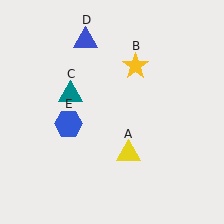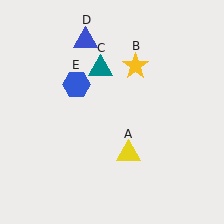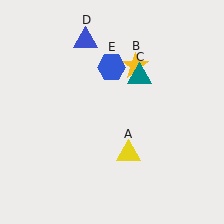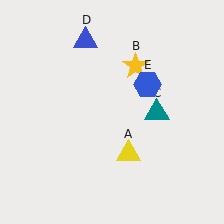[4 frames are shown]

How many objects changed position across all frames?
2 objects changed position: teal triangle (object C), blue hexagon (object E).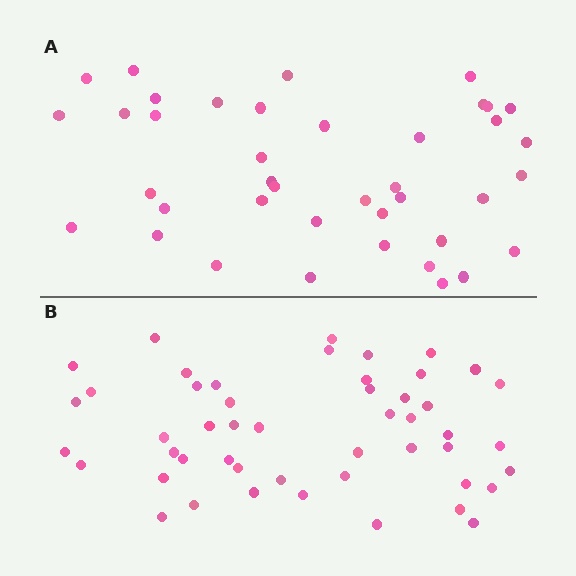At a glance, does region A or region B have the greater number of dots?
Region B (the bottom region) has more dots.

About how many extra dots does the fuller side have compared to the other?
Region B has roughly 8 or so more dots than region A.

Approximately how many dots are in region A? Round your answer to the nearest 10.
About 40 dots.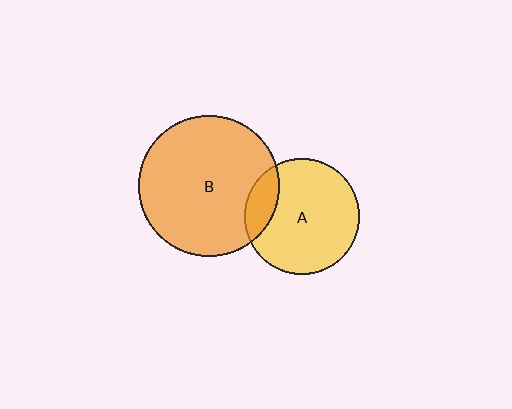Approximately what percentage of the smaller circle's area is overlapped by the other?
Approximately 15%.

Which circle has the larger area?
Circle B (orange).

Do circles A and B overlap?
Yes.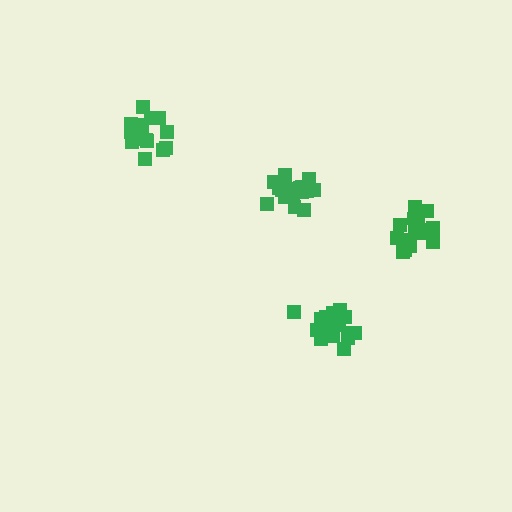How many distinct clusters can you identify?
There are 4 distinct clusters.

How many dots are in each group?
Group 1: 20 dots, Group 2: 21 dots, Group 3: 20 dots, Group 4: 15 dots (76 total).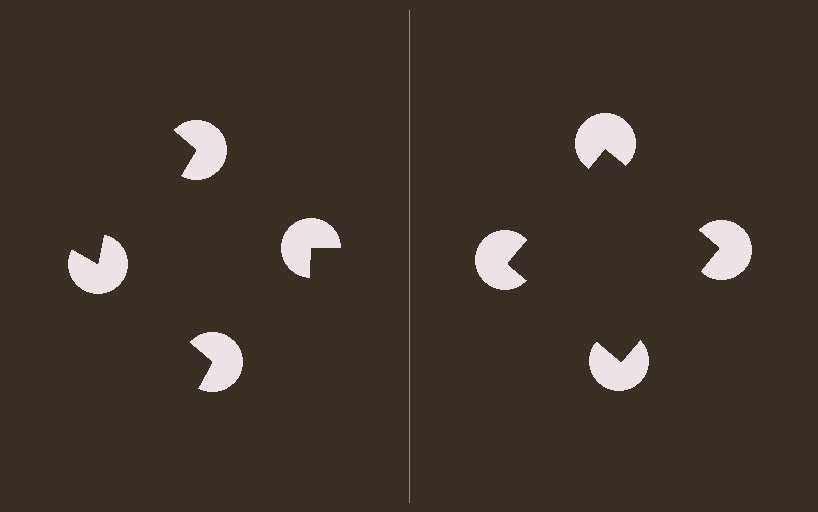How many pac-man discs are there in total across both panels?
8 — 4 on each side.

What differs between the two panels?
The pac-man discs are positioned identically on both sides; only the wedge orientations differ. On the right they align to a square; on the left they are misaligned.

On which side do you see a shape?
An illusory square appears on the right side. On the left side the wedge cuts are rotated, so no coherent shape forms.